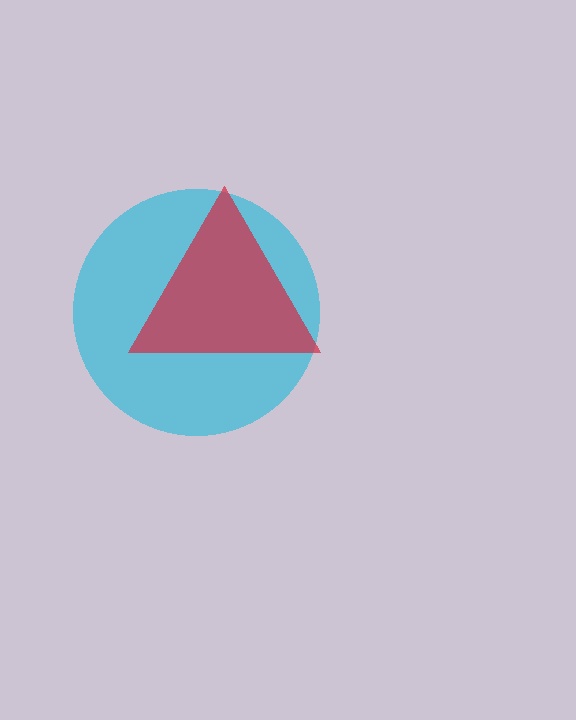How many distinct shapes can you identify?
There are 2 distinct shapes: a cyan circle, a red triangle.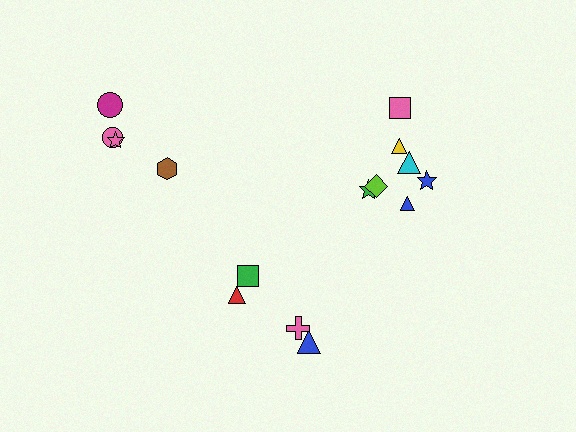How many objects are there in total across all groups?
There are 15 objects.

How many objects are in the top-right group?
There are 7 objects.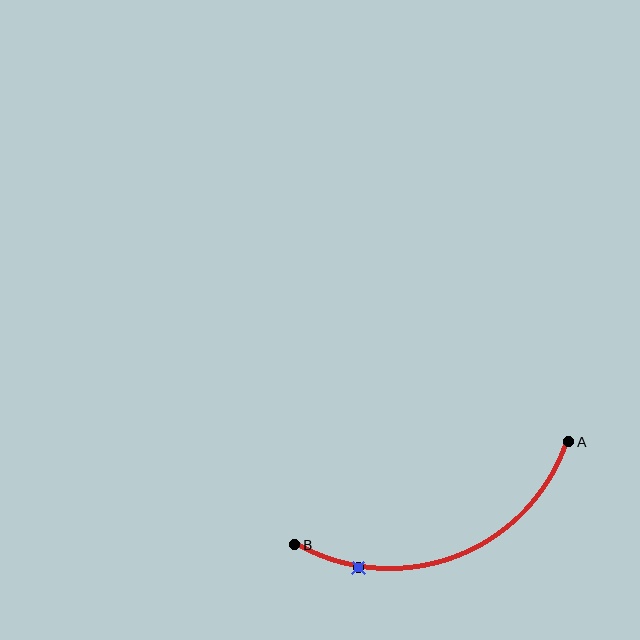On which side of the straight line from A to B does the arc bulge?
The arc bulges below the straight line connecting A and B.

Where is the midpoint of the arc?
The arc midpoint is the point on the curve farthest from the straight line joining A and B. It sits below that line.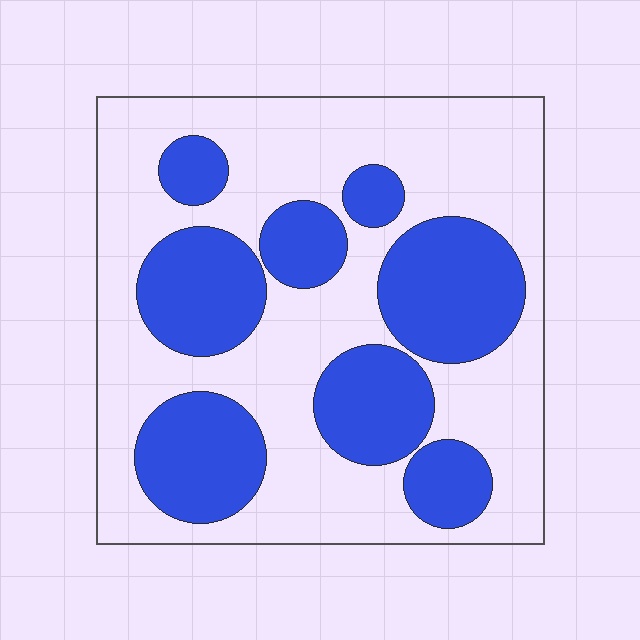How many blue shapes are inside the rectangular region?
8.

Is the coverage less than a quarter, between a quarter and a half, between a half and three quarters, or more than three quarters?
Between a quarter and a half.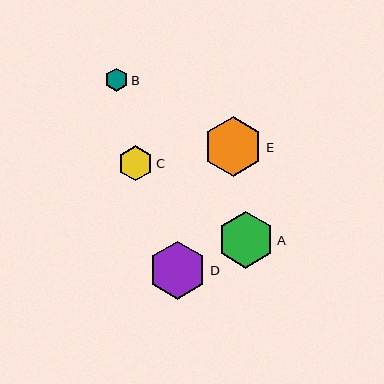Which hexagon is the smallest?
Hexagon B is the smallest with a size of approximately 23 pixels.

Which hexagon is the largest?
Hexagon E is the largest with a size of approximately 59 pixels.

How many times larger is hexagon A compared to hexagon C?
Hexagon A is approximately 1.6 times the size of hexagon C.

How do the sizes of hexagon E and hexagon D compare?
Hexagon E and hexagon D are approximately the same size.